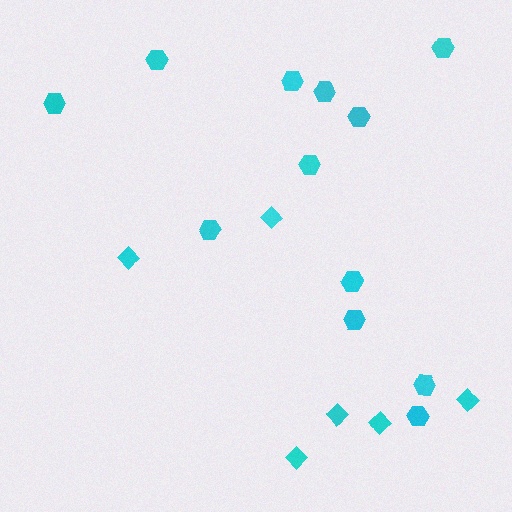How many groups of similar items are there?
There are 2 groups: one group of hexagons (12) and one group of diamonds (6).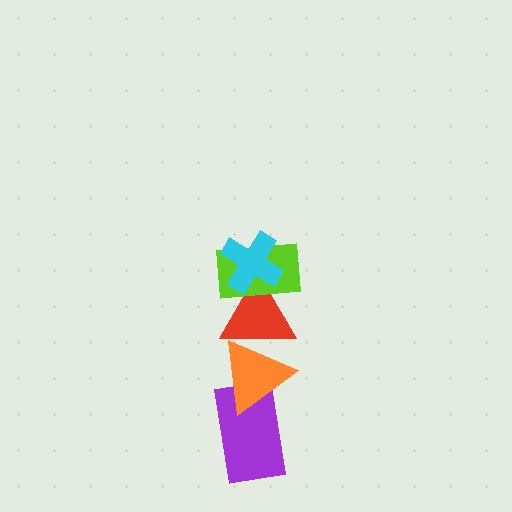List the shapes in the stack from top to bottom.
From top to bottom: the cyan cross, the lime rectangle, the red triangle, the orange triangle, the purple rectangle.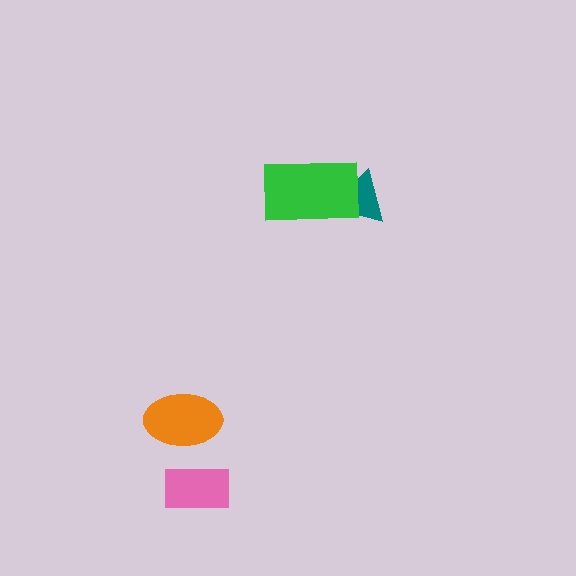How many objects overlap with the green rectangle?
1 object overlaps with the green rectangle.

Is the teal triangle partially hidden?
Yes, it is partially covered by another shape.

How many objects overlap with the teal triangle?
1 object overlaps with the teal triangle.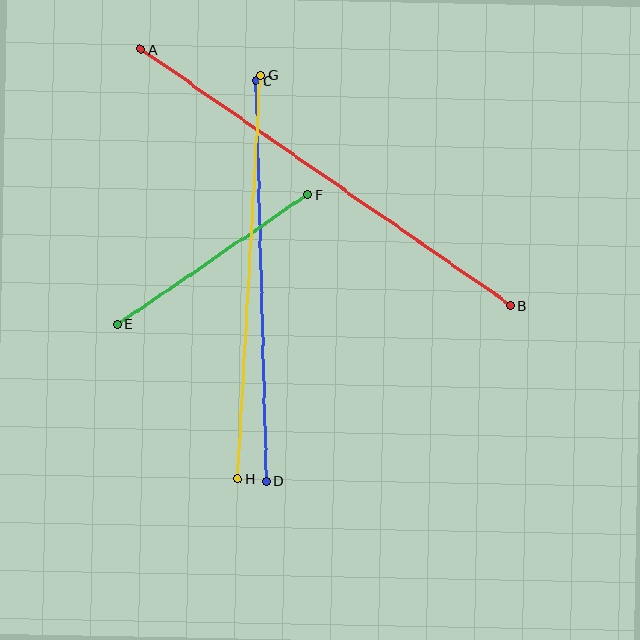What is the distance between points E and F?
The distance is approximately 231 pixels.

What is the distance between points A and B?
The distance is approximately 450 pixels.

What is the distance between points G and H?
The distance is approximately 404 pixels.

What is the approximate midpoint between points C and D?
The midpoint is at approximately (261, 281) pixels.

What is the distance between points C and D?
The distance is approximately 401 pixels.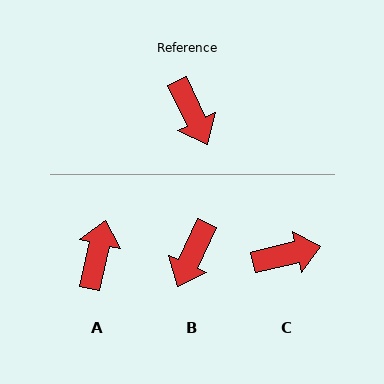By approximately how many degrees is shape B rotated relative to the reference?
Approximately 50 degrees clockwise.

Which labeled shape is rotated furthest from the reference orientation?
A, about 142 degrees away.